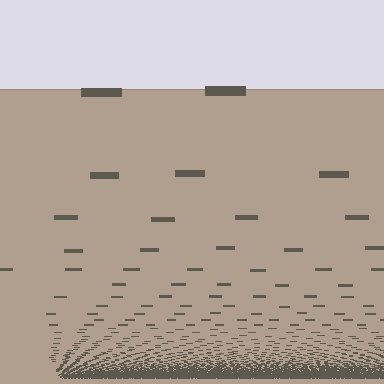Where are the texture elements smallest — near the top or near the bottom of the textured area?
Near the bottom.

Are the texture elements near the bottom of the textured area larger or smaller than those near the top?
Smaller. The gradient is inverted — elements near the bottom are smaller and denser.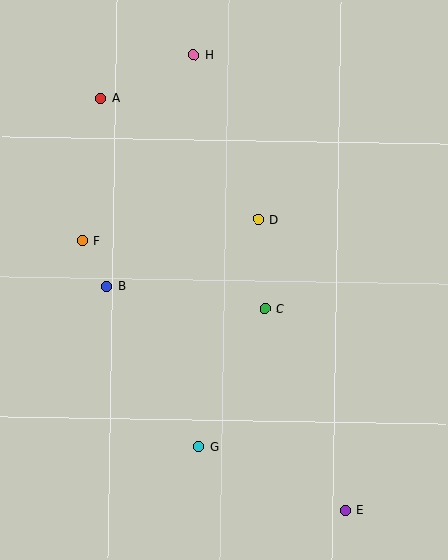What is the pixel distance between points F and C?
The distance between F and C is 195 pixels.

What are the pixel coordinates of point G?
Point G is at (199, 446).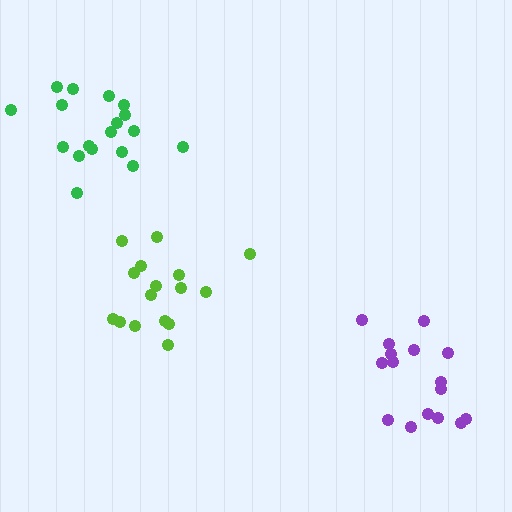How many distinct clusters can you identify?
There are 3 distinct clusters.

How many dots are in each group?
Group 1: 16 dots, Group 2: 16 dots, Group 3: 19 dots (51 total).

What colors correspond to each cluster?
The clusters are colored: purple, lime, green.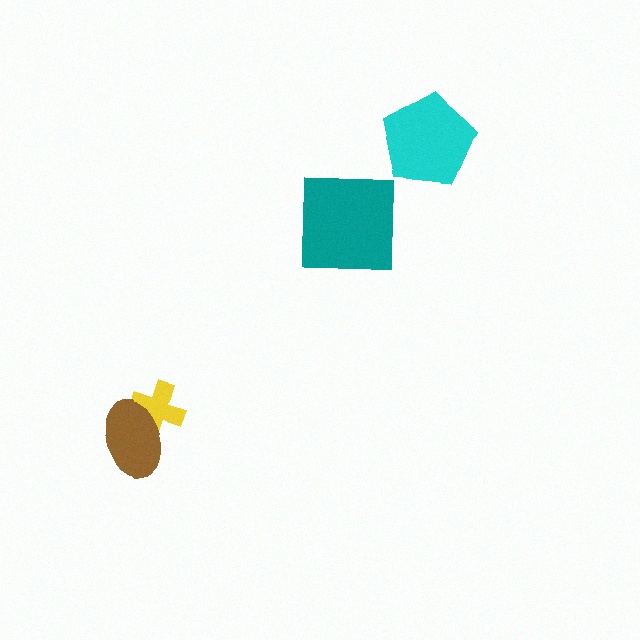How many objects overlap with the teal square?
0 objects overlap with the teal square.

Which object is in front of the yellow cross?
The brown ellipse is in front of the yellow cross.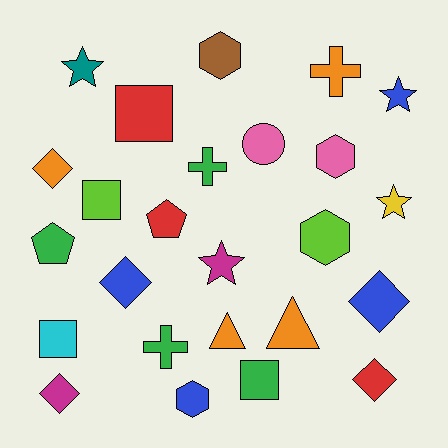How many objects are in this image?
There are 25 objects.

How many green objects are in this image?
There are 4 green objects.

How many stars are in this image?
There are 4 stars.